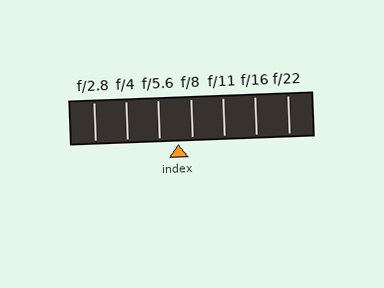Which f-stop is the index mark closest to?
The index mark is closest to f/8.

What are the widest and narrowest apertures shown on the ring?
The widest aperture shown is f/2.8 and the narrowest is f/22.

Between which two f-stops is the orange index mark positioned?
The index mark is between f/5.6 and f/8.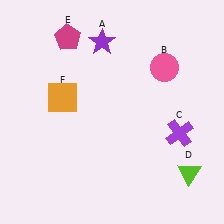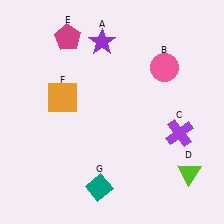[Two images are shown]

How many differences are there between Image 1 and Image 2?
There is 1 difference between the two images.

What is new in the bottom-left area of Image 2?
A teal diamond (G) was added in the bottom-left area of Image 2.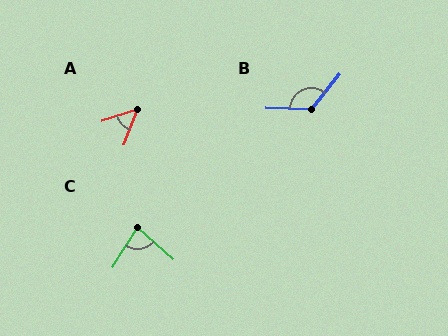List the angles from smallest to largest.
A (51°), C (81°), B (127°).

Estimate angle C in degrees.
Approximately 81 degrees.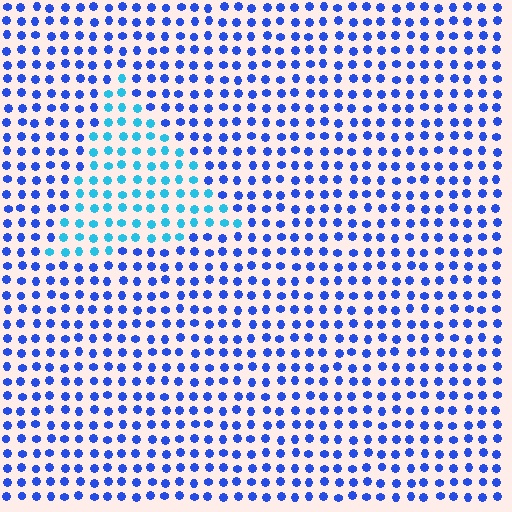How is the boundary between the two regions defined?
The boundary is defined purely by a slight shift in hue (about 37 degrees). Spacing, size, and orientation are identical on both sides.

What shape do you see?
I see a triangle.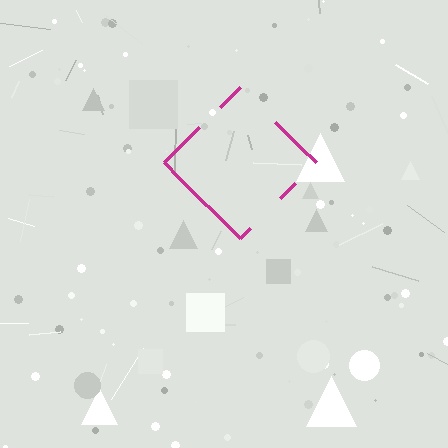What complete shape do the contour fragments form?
The contour fragments form a diamond.